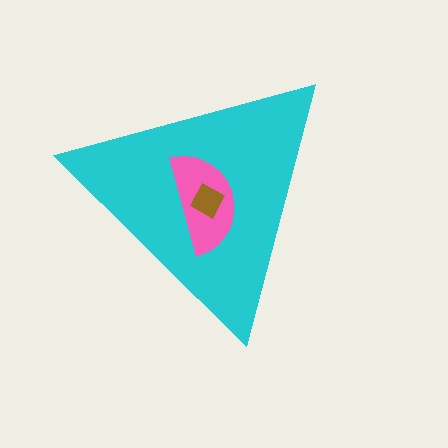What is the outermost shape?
The cyan triangle.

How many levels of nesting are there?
3.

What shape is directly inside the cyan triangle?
The pink semicircle.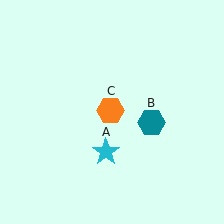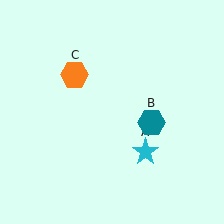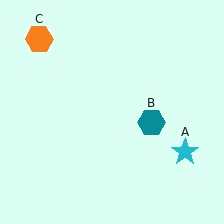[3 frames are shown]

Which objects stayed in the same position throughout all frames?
Teal hexagon (object B) remained stationary.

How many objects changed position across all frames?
2 objects changed position: cyan star (object A), orange hexagon (object C).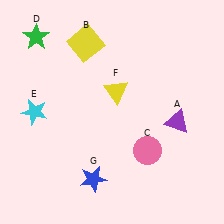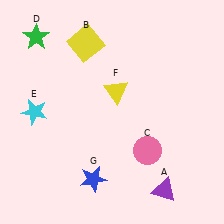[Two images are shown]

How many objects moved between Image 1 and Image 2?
1 object moved between the two images.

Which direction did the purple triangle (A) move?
The purple triangle (A) moved down.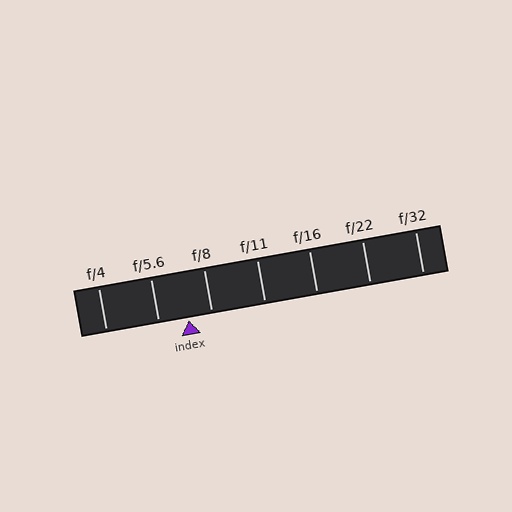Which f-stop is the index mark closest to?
The index mark is closest to f/8.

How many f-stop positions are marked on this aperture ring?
There are 7 f-stop positions marked.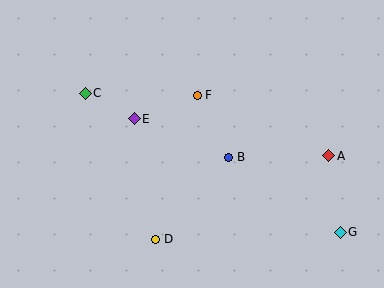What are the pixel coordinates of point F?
Point F is at (197, 95).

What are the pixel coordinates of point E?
Point E is at (134, 119).